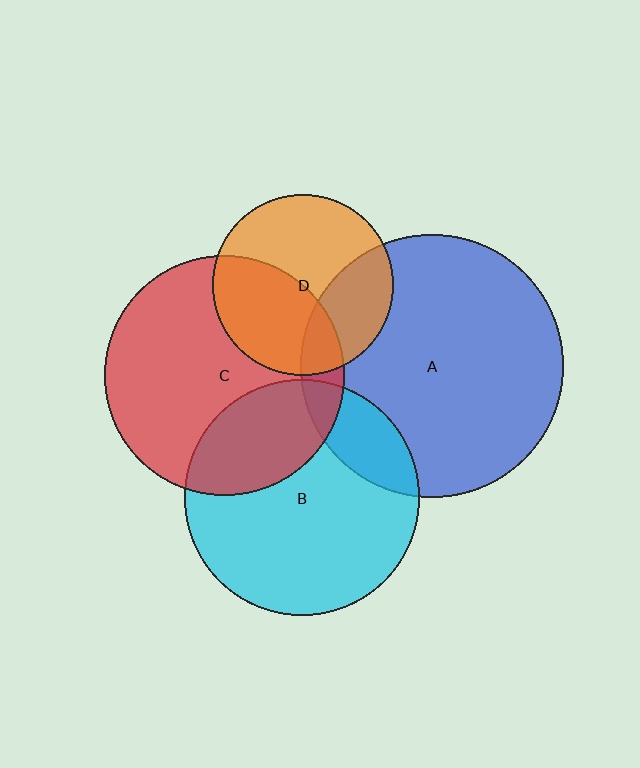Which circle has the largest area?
Circle A (blue).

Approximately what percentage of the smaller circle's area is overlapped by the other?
Approximately 30%.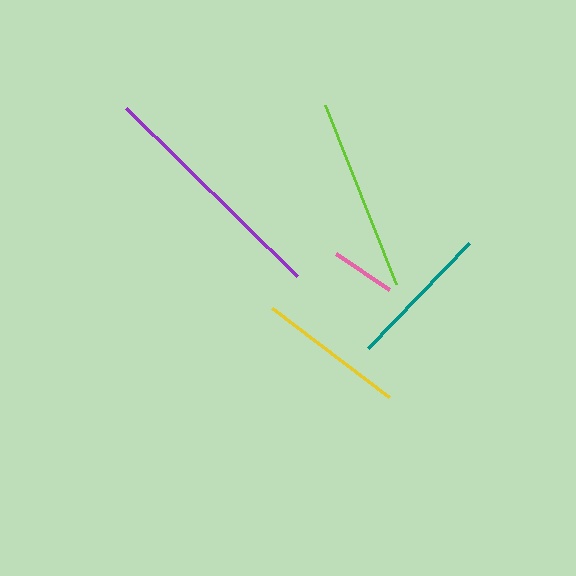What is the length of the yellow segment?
The yellow segment is approximately 146 pixels long.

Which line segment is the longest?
The purple line is the longest at approximately 240 pixels.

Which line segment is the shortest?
The pink line is the shortest at approximately 63 pixels.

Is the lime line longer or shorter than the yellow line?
The lime line is longer than the yellow line.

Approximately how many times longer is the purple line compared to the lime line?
The purple line is approximately 1.2 times the length of the lime line.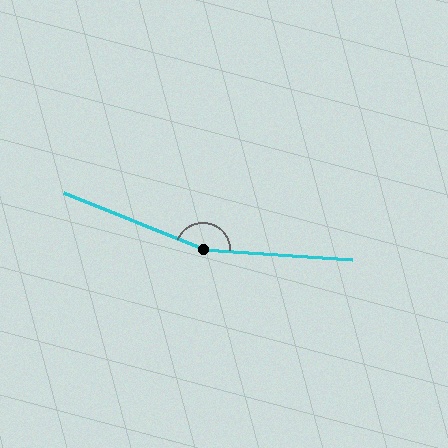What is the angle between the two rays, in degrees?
Approximately 162 degrees.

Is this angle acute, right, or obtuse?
It is obtuse.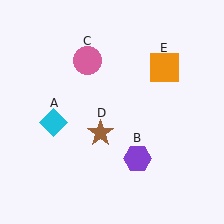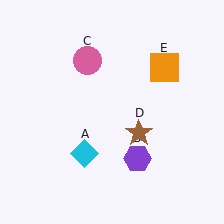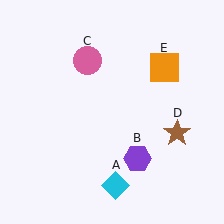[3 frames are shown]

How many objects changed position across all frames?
2 objects changed position: cyan diamond (object A), brown star (object D).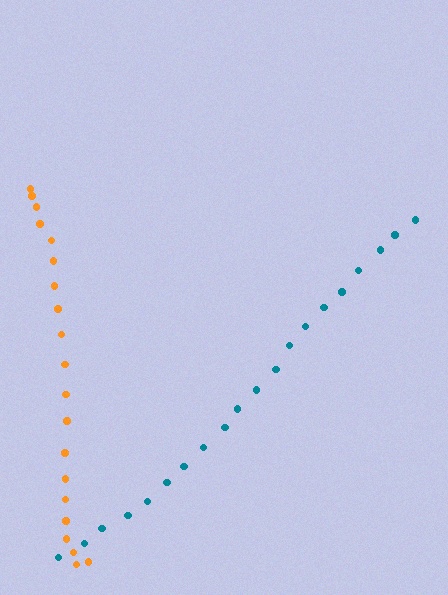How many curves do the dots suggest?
There are 2 distinct paths.